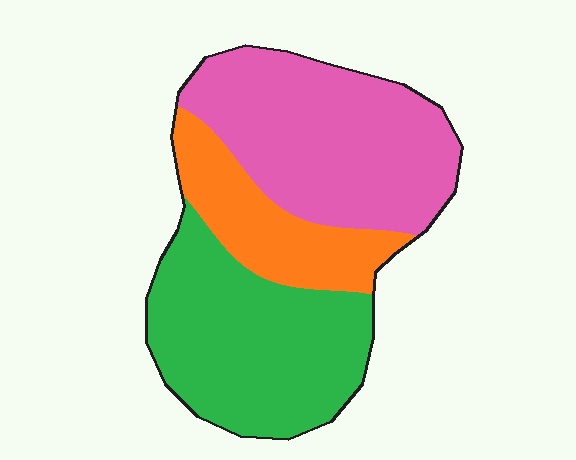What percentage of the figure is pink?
Pink covers 41% of the figure.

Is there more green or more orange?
Green.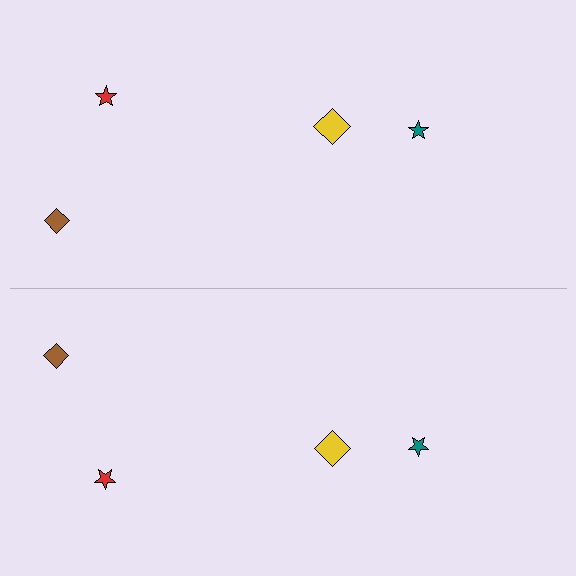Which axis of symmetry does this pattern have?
The pattern has a horizontal axis of symmetry running through the center of the image.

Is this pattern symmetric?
Yes, this pattern has bilateral (reflection) symmetry.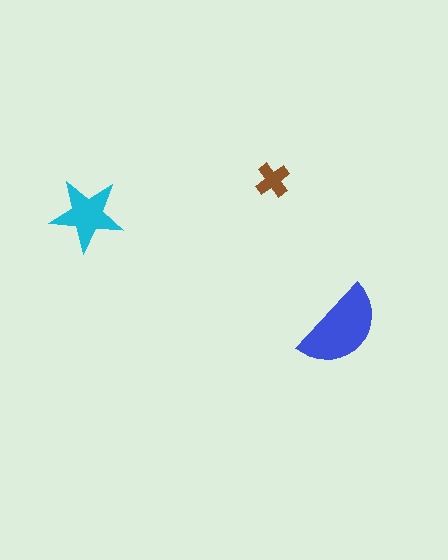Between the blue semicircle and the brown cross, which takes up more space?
The blue semicircle.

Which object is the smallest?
The brown cross.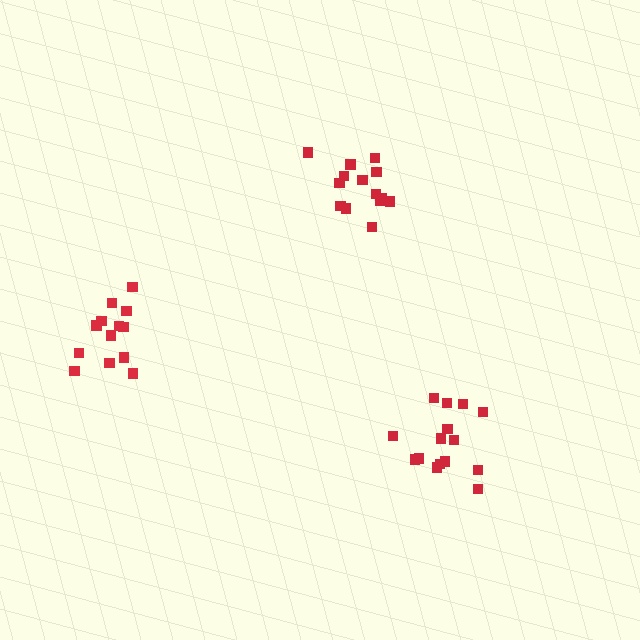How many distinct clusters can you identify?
There are 3 distinct clusters.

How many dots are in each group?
Group 1: 15 dots, Group 2: 15 dots, Group 3: 13 dots (43 total).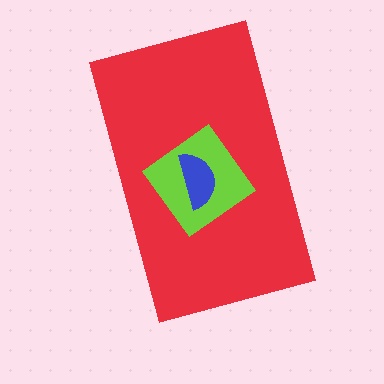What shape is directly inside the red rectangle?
The lime diamond.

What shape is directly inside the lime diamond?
The blue semicircle.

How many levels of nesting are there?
3.